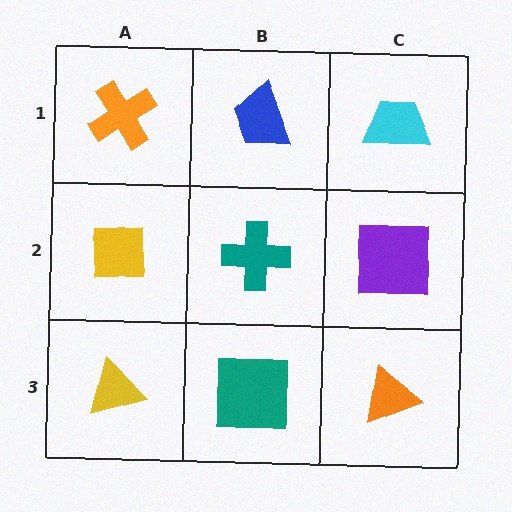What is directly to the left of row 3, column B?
A yellow triangle.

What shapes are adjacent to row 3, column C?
A purple square (row 2, column C), a teal square (row 3, column B).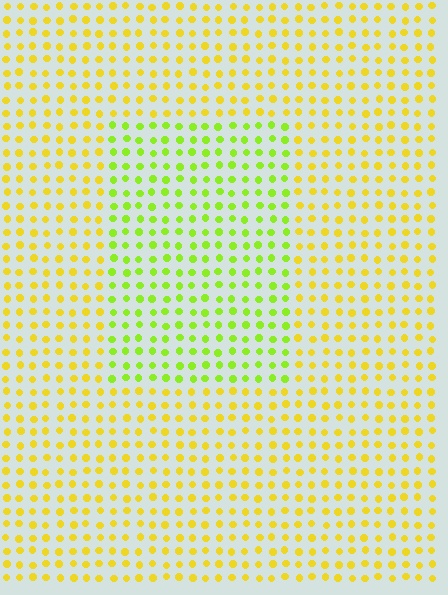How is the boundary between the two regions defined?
The boundary is defined purely by a slight shift in hue (about 36 degrees). Spacing, size, and orientation are identical on both sides.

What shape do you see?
I see a rectangle.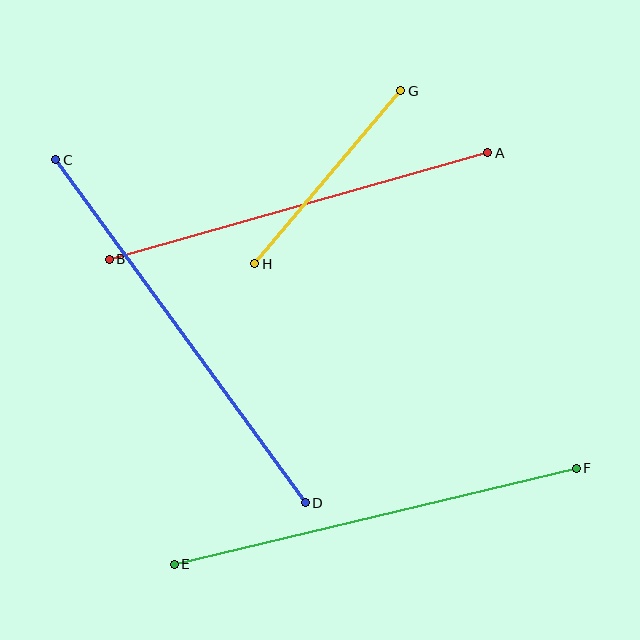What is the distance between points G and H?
The distance is approximately 226 pixels.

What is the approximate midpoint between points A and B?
The midpoint is at approximately (298, 206) pixels.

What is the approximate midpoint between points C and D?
The midpoint is at approximately (180, 331) pixels.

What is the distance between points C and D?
The distance is approximately 424 pixels.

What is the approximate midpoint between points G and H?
The midpoint is at approximately (328, 177) pixels.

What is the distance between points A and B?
The distance is approximately 393 pixels.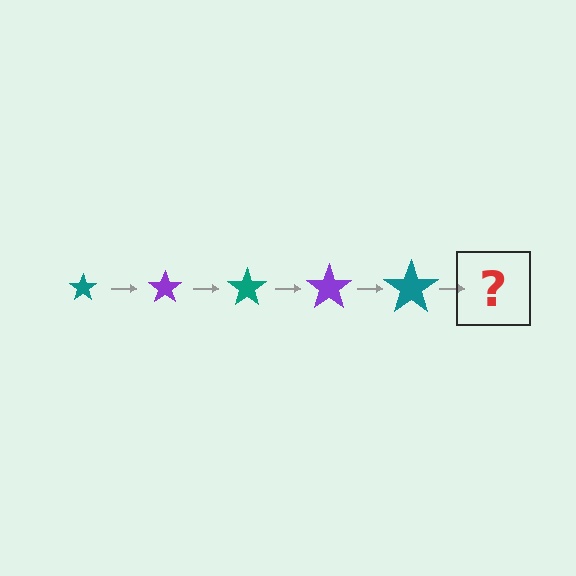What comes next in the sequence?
The next element should be a purple star, larger than the previous one.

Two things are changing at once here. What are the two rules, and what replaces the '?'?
The two rules are that the star grows larger each step and the color cycles through teal and purple. The '?' should be a purple star, larger than the previous one.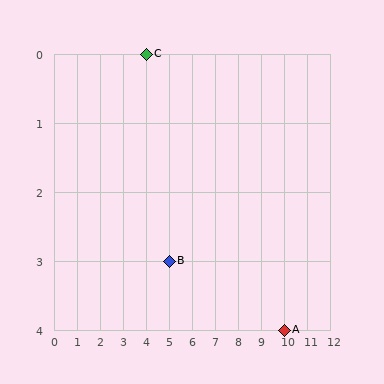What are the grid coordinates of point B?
Point B is at grid coordinates (5, 3).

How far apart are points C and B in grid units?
Points C and B are 1 column and 3 rows apart (about 3.2 grid units diagonally).